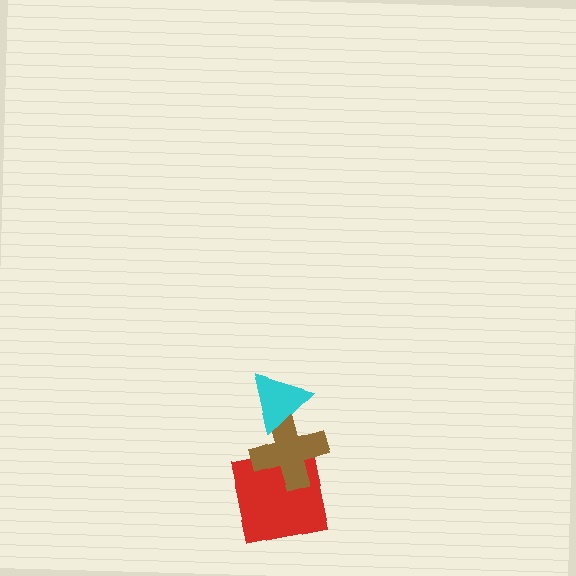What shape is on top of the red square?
The brown cross is on top of the red square.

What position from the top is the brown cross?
The brown cross is 2nd from the top.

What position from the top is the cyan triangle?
The cyan triangle is 1st from the top.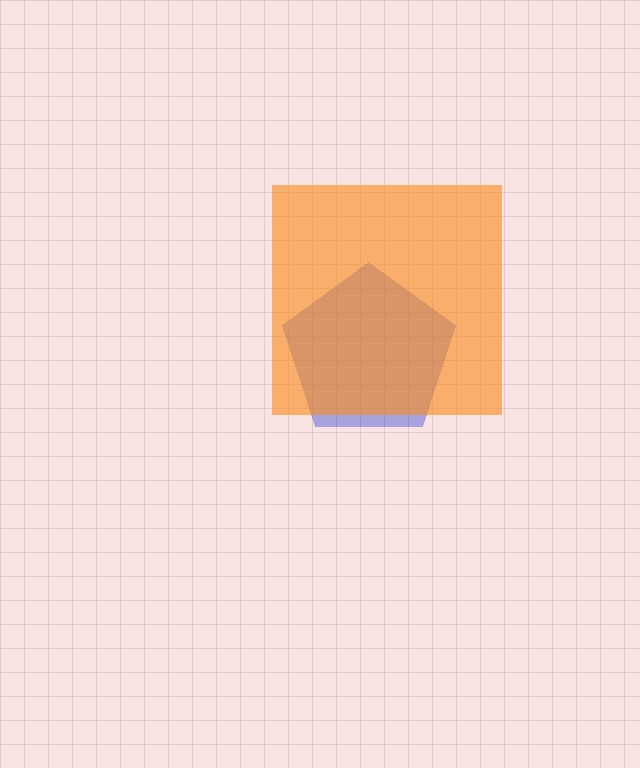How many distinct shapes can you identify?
There are 2 distinct shapes: a blue pentagon, an orange square.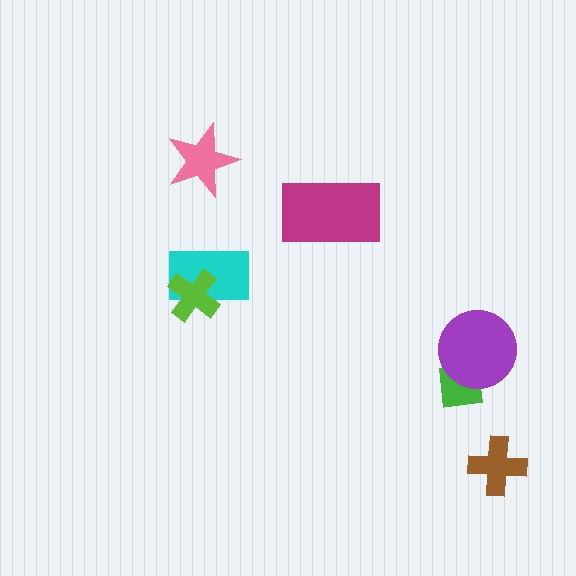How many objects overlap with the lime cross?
1 object overlaps with the lime cross.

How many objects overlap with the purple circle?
1 object overlaps with the purple circle.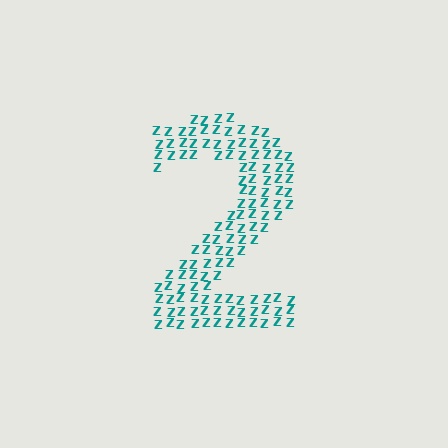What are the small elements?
The small elements are letter Z's.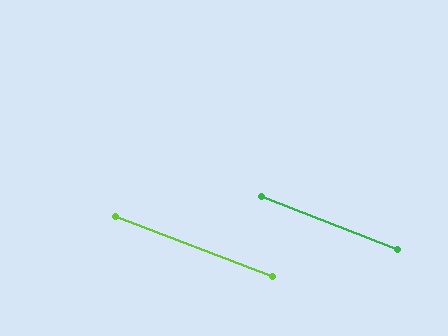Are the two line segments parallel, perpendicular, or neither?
Parallel — their directions differ by only 0.4°.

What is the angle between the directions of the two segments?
Approximately 0 degrees.